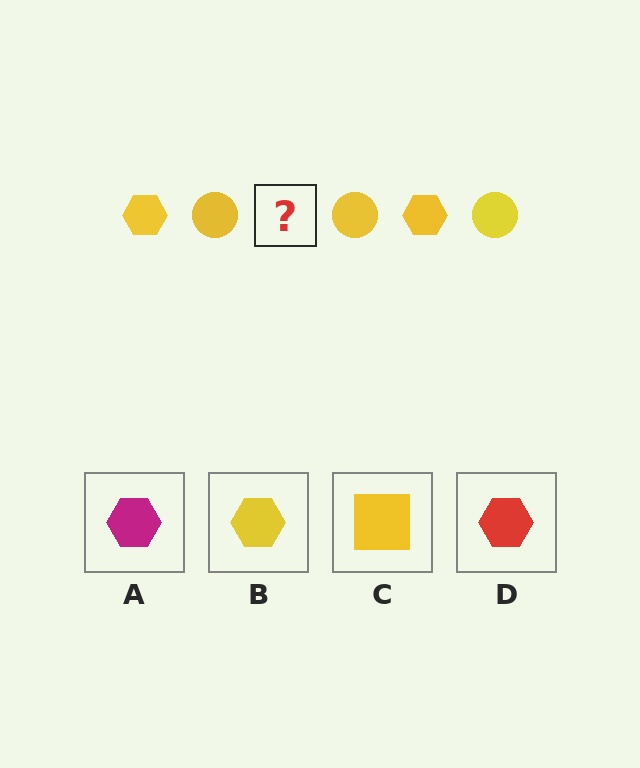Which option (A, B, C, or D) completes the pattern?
B.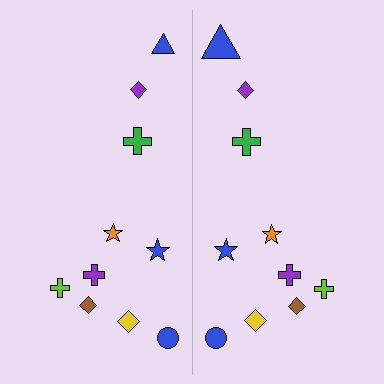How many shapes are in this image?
There are 20 shapes in this image.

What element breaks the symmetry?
The blue triangle on the right side has a different size than its mirror counterpart.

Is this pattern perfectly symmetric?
No, the pattern is not perfectly symmetric. The blue triangle on the right side has a different size than its mirror counterpart.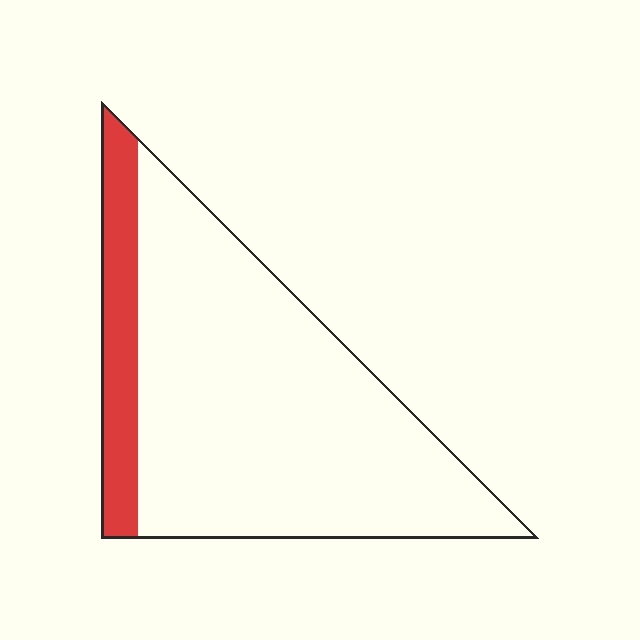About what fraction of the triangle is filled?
About one sixth (1/6).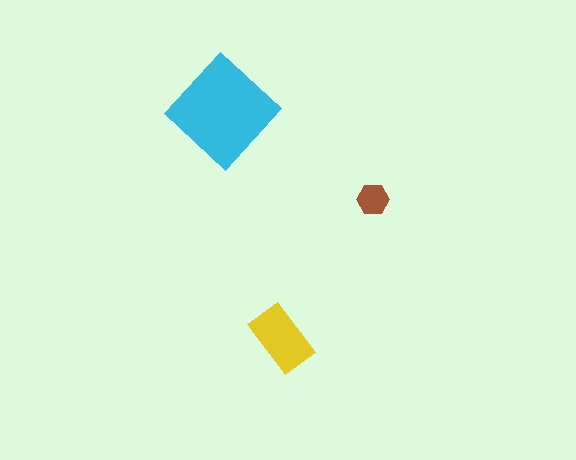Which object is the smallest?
The brown hexagon.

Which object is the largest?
The cyan diamond.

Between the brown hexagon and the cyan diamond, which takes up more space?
The cyan diamond.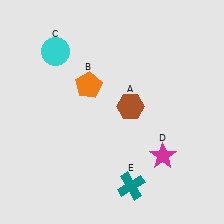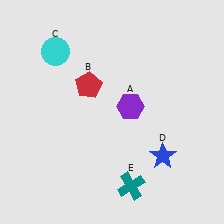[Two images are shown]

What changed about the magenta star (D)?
In Image 1, D is magenta. In Image 2, it changed to blue.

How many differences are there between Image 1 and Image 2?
There are 3 differences between the two images.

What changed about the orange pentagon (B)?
In Image 1, B is orange. In Image 2, it changed to red.